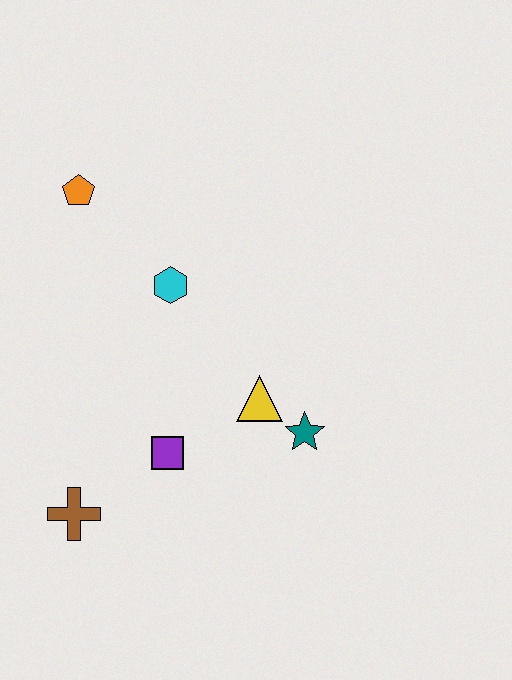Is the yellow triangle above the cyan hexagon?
No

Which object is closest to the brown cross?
The purple square is closest to the brown cross.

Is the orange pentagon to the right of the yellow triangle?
No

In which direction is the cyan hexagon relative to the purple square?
The cyan hexagon is above the purple square.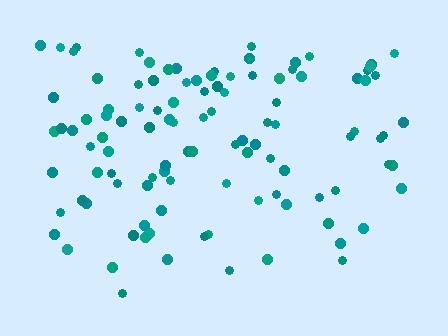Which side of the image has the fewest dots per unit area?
The bottom.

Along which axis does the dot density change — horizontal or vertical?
Vertical.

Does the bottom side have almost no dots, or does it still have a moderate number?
Still a moderate number, just noticeably fewer than the top.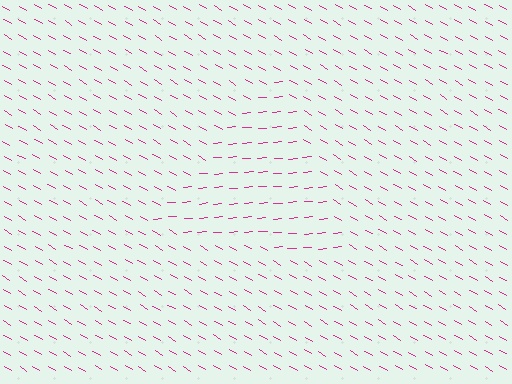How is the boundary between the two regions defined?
The boundary is defined purely by a change in line orientation (approximately 35 degrees difference). All lines are the same color and thickness.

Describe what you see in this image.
The image is filled with small magenta line segments. A triangle region in the image has lines oriented differently from the surrounding lines, creating a visible texture boundary.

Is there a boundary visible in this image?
Yes, there is a texture boundary formed by a change in line orientation.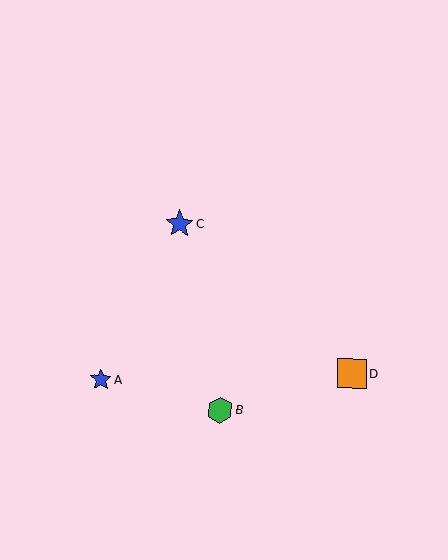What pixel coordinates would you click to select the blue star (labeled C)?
Click at (179, 224) to select the blue star C.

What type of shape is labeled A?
Shape A is a blue star.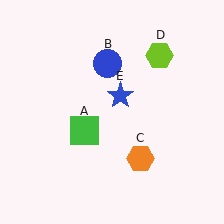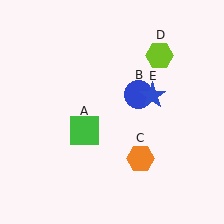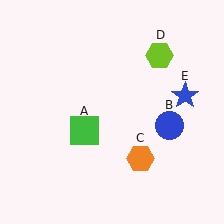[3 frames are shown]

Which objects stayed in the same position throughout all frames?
Green square (object A) and orange hexagon (object C) and lime hexagon (object D) remained stationary.